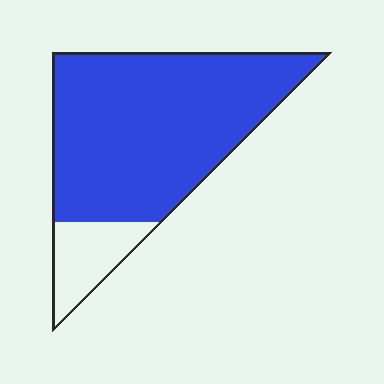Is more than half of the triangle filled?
Yes.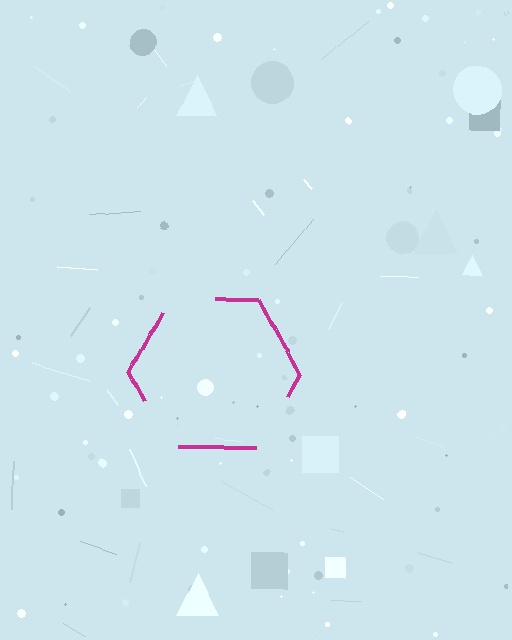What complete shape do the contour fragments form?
The contour fragments form a hexagon.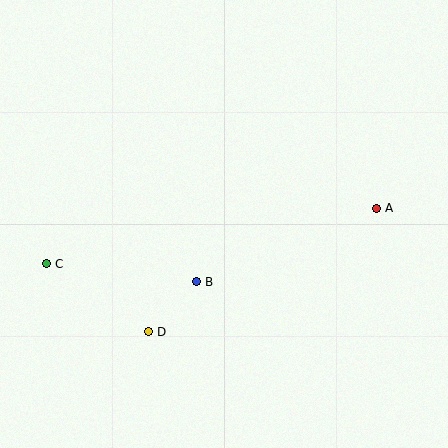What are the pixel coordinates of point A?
Point A is at (377, 208).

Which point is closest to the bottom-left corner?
Point D is closest to the bottom-left corner.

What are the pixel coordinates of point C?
Point C is at (47, 264).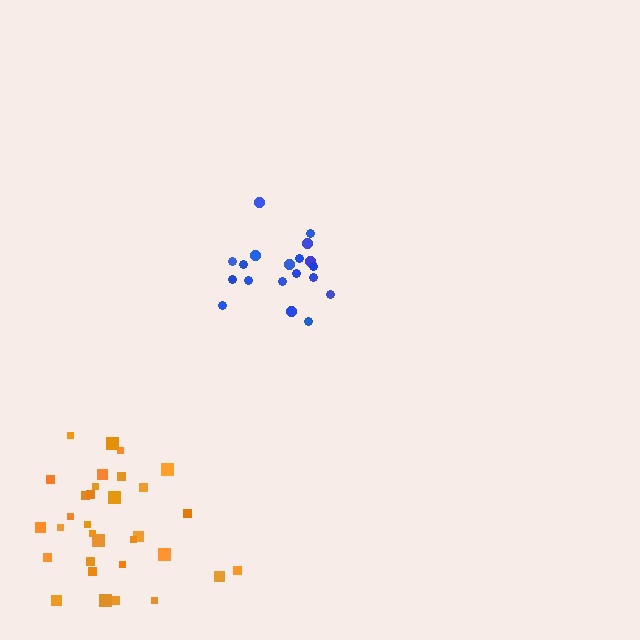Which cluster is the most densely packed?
Blue.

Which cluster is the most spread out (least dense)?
Orange.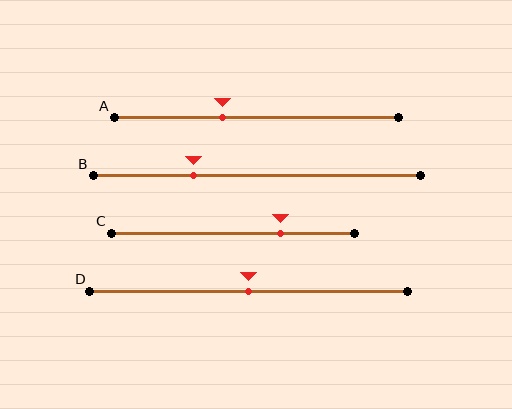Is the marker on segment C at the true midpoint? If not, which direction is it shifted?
No, the marker on segment C is shifted to the right by about 20% of the segment length.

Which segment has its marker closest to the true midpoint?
Segment D has its marker closest to the true midpoint.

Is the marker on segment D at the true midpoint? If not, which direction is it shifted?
Yes, the marker on segment D is at the true midpoint.